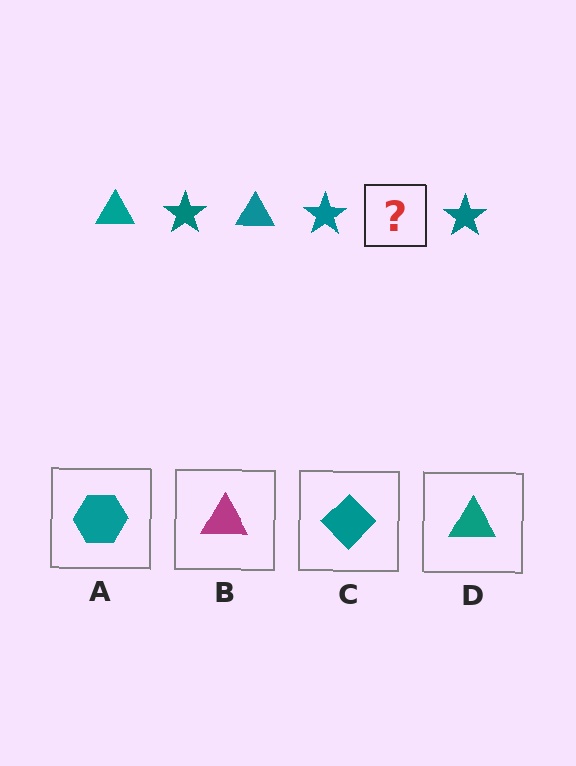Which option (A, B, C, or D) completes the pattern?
D.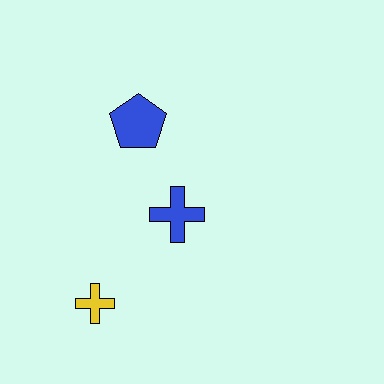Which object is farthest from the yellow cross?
The blue pentagon is farthest from the yellow cross.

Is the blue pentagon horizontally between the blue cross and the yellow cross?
Yes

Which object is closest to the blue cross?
The blue pentagon is closest to the blue cross.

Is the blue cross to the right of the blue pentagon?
Yes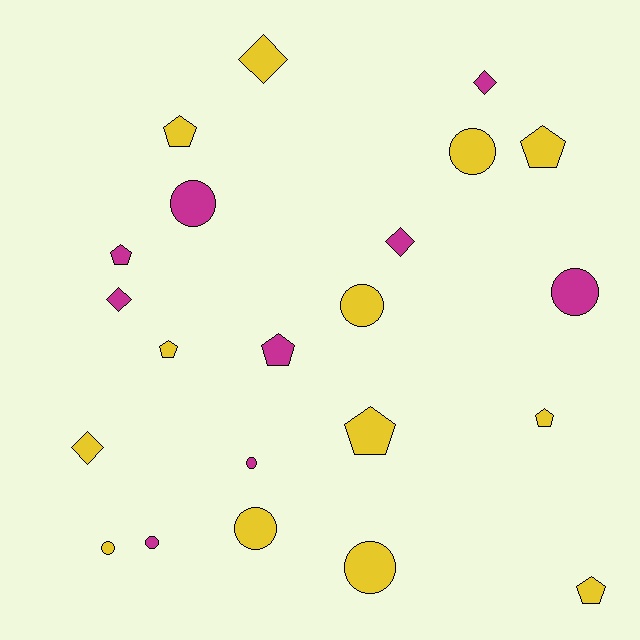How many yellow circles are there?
There are 5 yellow circles.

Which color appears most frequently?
Yellow, with 13 objects.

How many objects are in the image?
There are 22 objects.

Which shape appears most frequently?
Circle, with 9 objects.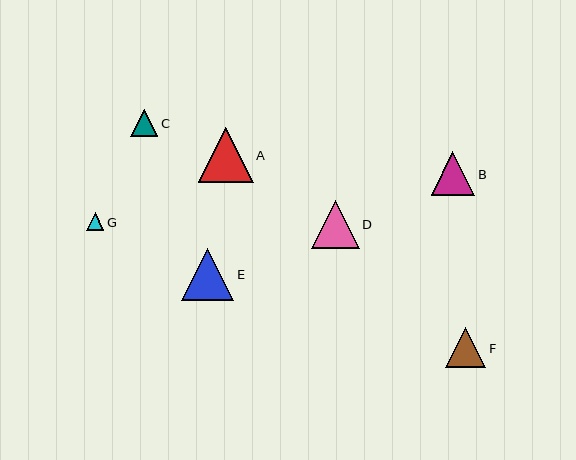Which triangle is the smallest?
Triangle G is the smallest with a size of approximately 18 pixels.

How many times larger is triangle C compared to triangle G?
Triangle C is approximately 1.5 times the size of triangle G.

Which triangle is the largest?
Triangle A is the largest with a size of approximately 55 pixels.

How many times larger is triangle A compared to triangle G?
Triangle A is approximately 3.1 times the size of triangle G.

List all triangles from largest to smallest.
From largest to smallest: A, E, D, B, F, C, G.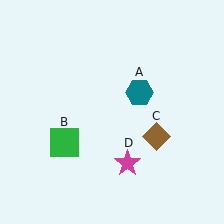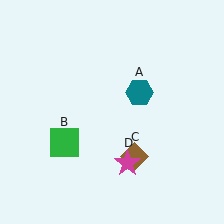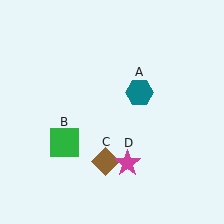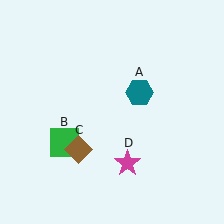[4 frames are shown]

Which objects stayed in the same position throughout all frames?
Teal hexagon (object A) and green square (object B) and magenta star (object D) remained stationary.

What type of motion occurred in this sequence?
The brown diamond (object C) rotated clockwise around the center of the scene.